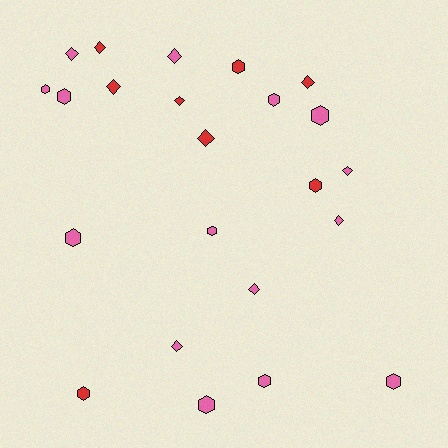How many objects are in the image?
There are 23 objects.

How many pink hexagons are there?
There are 9 pink hexagons.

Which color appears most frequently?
Pink, with 15 objects.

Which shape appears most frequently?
Hexagon, with 12 objects.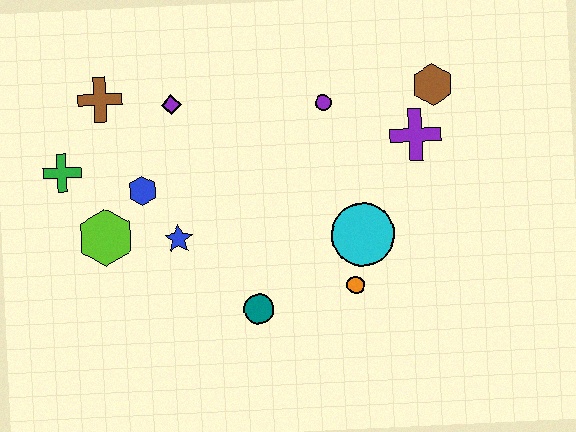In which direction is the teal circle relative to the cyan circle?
The teal circle is to the left of the cyan circle.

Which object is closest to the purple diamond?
The brown cross is closest to the purple diamond.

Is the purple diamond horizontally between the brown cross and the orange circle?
Yes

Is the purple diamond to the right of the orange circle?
No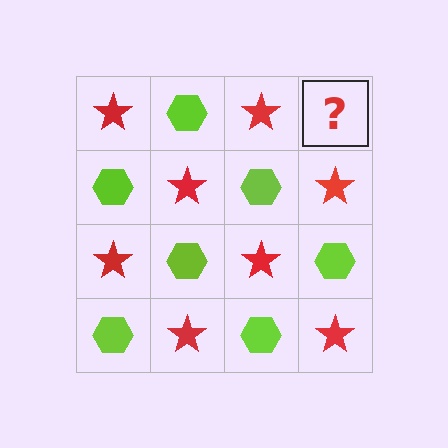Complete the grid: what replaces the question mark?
The question mark should be replaced with a lime hexagon.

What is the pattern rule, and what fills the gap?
The rule is that it alternates red star and lime hexagon in a checkerboard pattern. The gap should be filled with a lime hexagon.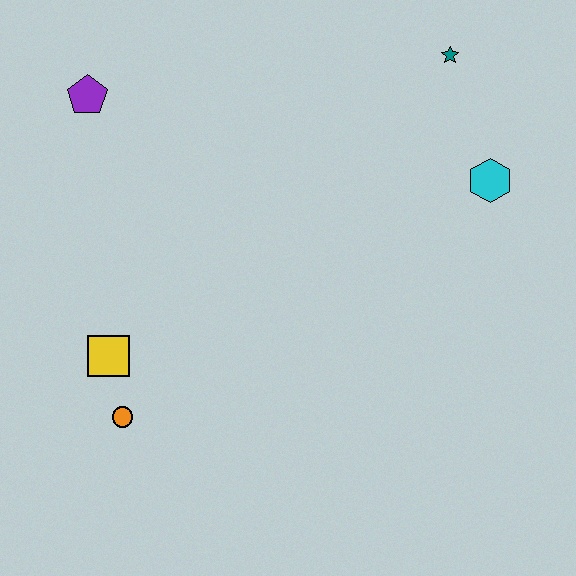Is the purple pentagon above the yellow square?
Yes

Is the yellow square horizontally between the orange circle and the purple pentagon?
Yes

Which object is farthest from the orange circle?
The teal star is farthest from the orange circle.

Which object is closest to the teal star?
The cyan hexagon is closest to the teal star.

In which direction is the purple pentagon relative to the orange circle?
The purple pentagon is above the orange circle.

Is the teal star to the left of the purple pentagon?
No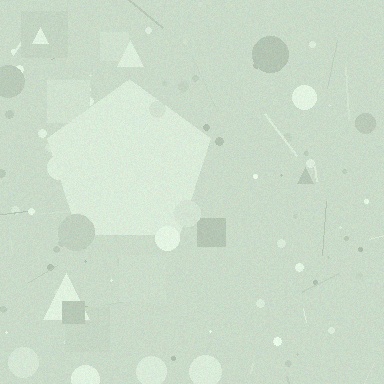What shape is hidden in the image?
A pentagon is hidden in the image.